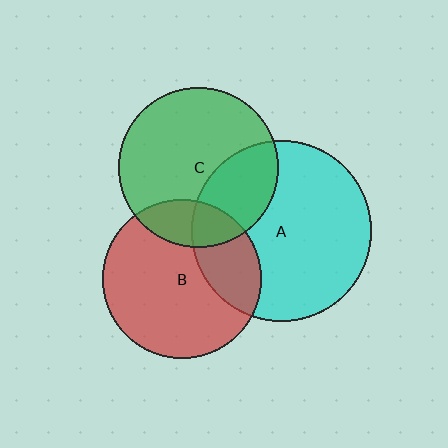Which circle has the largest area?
Circle A (cyan).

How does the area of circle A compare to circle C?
Approximately 1.3 times.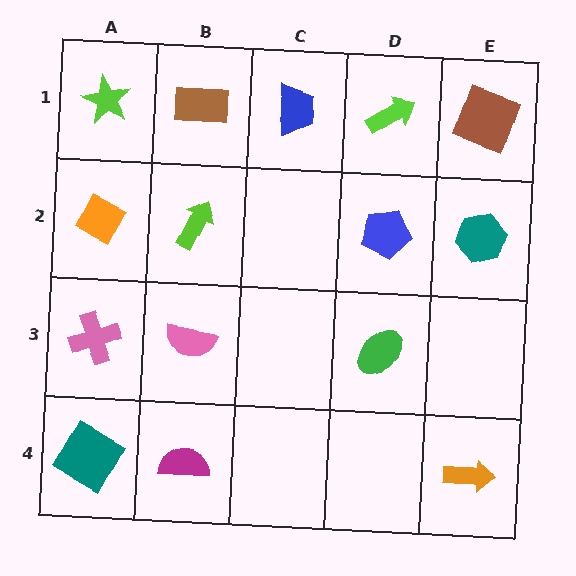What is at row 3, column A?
A pink cross.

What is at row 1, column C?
A blue trapezoid.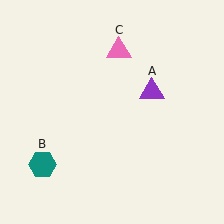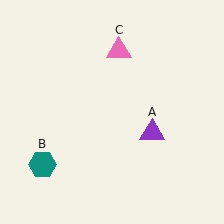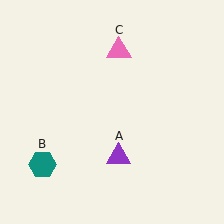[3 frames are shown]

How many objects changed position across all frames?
1 object changed position: purple triangle (object A).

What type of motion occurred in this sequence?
The purple triangle (object A) rotated clockwise around the center of the scene.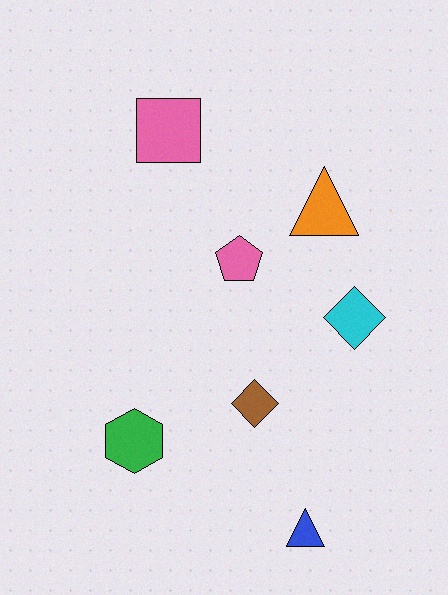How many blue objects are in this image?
There is 1 blue object.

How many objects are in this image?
There are 7 objects.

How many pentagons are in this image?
There is 1 pentagon.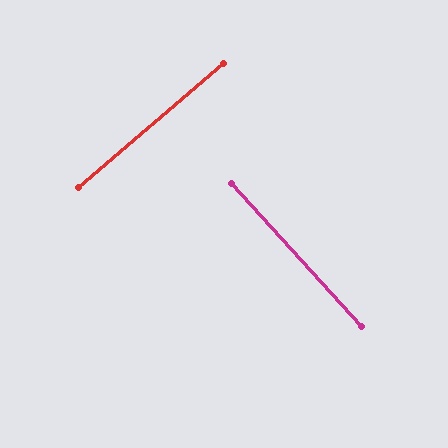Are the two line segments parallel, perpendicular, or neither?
Perpendicular — they meet at approximately 88°.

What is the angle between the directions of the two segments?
Approximately 88 degrees.